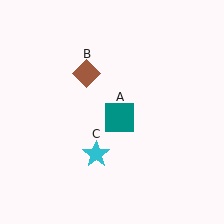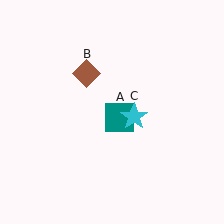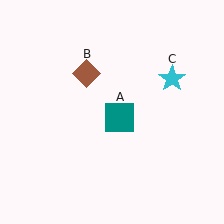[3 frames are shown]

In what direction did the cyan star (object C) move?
The cyan star (object C) moved up and to the right.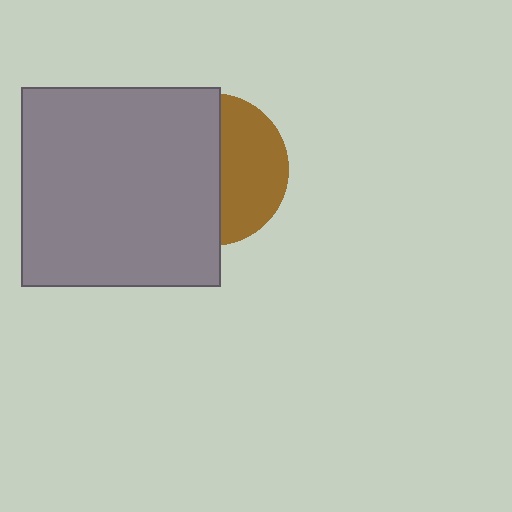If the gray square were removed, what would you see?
You would see the complete brown circle.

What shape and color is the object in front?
The object in front is a gray square.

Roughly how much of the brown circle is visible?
A small part of it is visible (roughly 42%).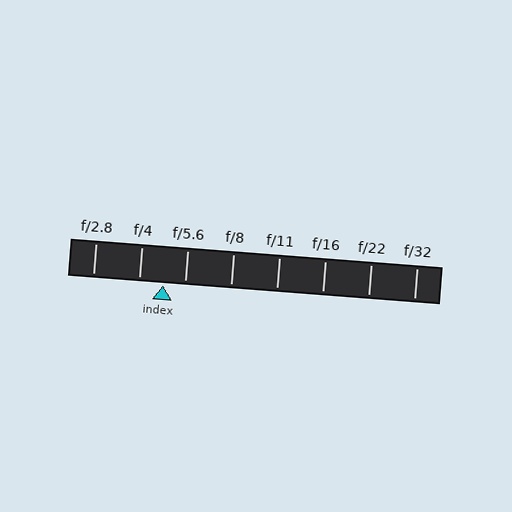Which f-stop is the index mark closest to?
The index mark is closest to f/5.6.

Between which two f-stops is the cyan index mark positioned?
The index mark is between f/4 and f/5.6.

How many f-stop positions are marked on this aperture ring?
There are 8 f-stop positions marked.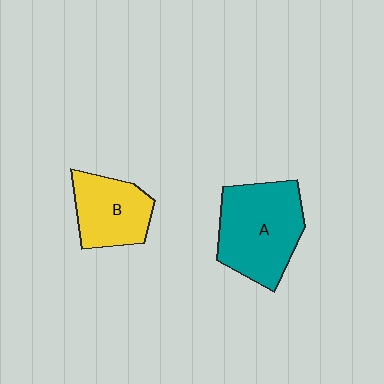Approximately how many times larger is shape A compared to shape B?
Approximately 1.5 times.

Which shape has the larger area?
Shape A (teal).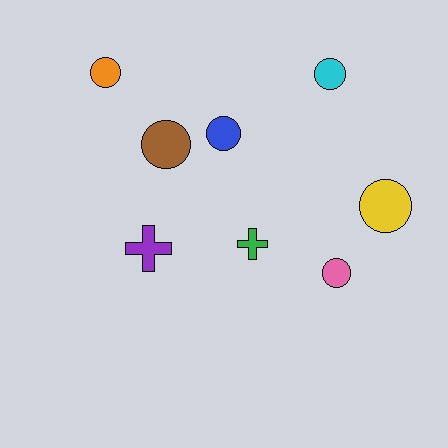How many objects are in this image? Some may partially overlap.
There are 8 objects.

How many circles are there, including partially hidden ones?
There are 6 circles.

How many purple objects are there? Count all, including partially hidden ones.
There is 1 purple object.